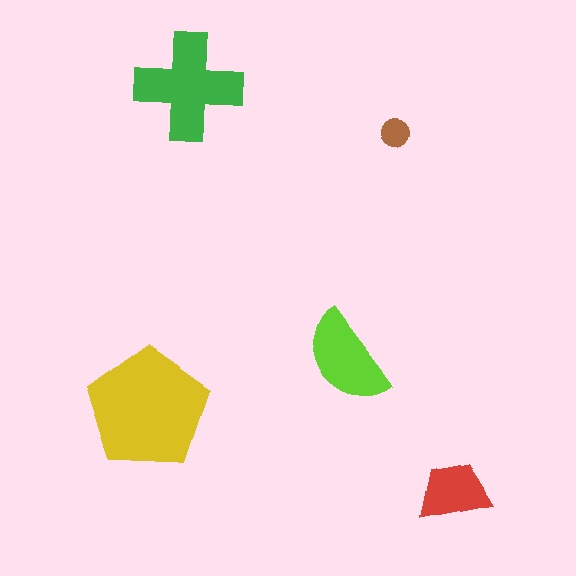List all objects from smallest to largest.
The brown circle, the red trapezoid, the lime semicircle, the green cross, the yellow pentagon.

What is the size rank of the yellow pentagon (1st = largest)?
1st.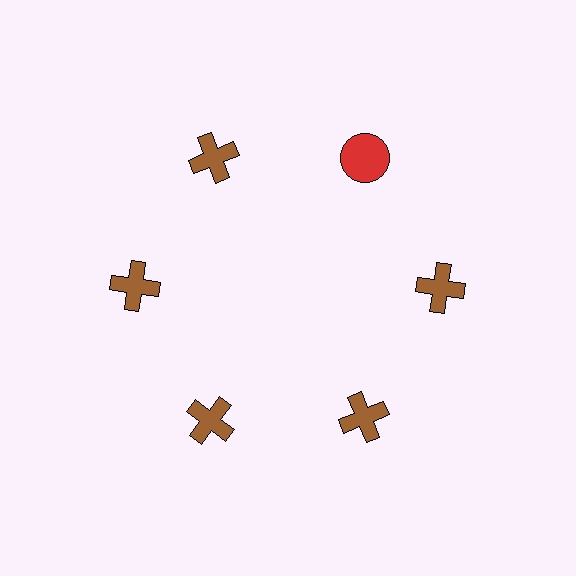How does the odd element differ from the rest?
It differs in both color (red instead of brown) and shape (circle instead of cross).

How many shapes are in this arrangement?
There are 6 shapes arranged in a ring pattern.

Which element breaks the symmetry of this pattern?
The red circle at roughly the 1 o'clock position breaks the symmetry. All other shapes are brown crosses.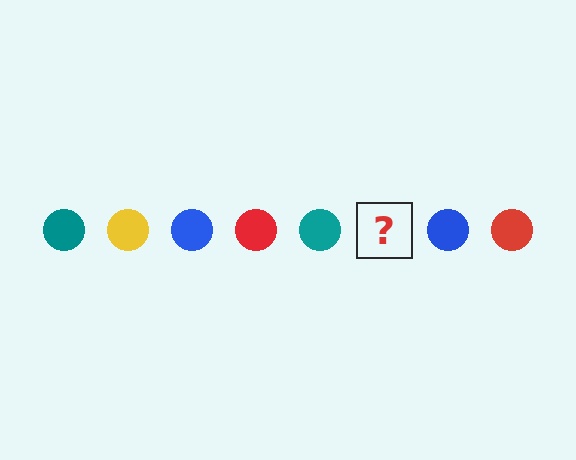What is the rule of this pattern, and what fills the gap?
The rule is that the pattern cycles through teal, yellow, blue, red circles. The gap should be filled with a yellow circle.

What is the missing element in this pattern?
The missing element is a yellow circle.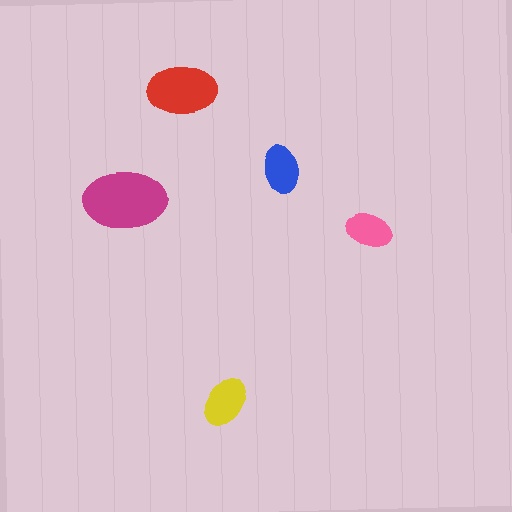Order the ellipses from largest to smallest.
the magenta one, the red one, the yellow one, the blue one, the pink one.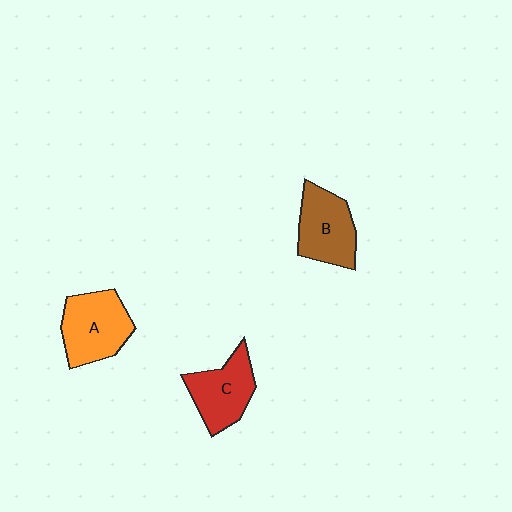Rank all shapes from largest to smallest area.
From largest to smallest: A (orange), B (brown), C (red).